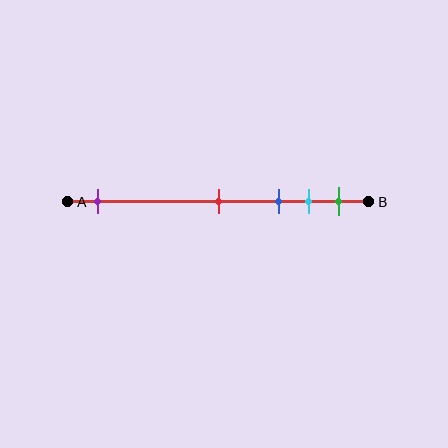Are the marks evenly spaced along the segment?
No, the marks are not evenly spaced.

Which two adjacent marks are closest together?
The cyan and green marks are the closest adjacent pair.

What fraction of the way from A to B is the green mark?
The green mark is approximately 90% (0.9) of the way from A to B.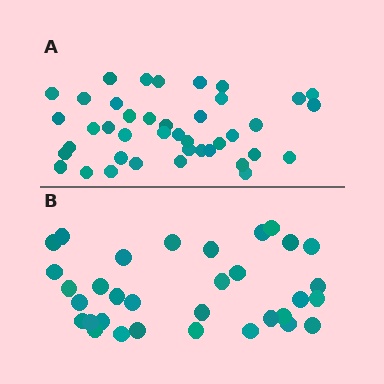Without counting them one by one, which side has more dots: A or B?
Region A (the top region) has more dots.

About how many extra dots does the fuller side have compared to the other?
Region A has roughly 8 or so more dots than region B.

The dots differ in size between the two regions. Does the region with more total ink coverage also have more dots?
No. Region B has more total ink coverage because its dots are larger, but region A actually contains more individual dots. Total area can be misleading — the number of items is what matters here.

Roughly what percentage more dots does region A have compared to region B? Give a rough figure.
About 25% more.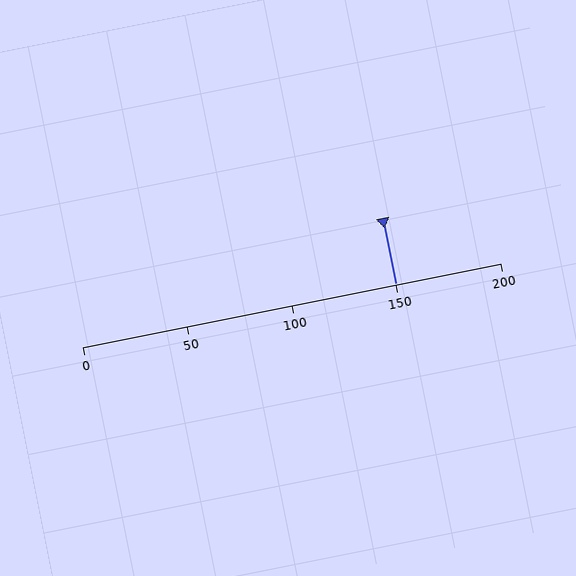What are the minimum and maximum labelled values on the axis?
The axis runs from 0 to 200.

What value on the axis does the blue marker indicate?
The marker indicates approximately 150.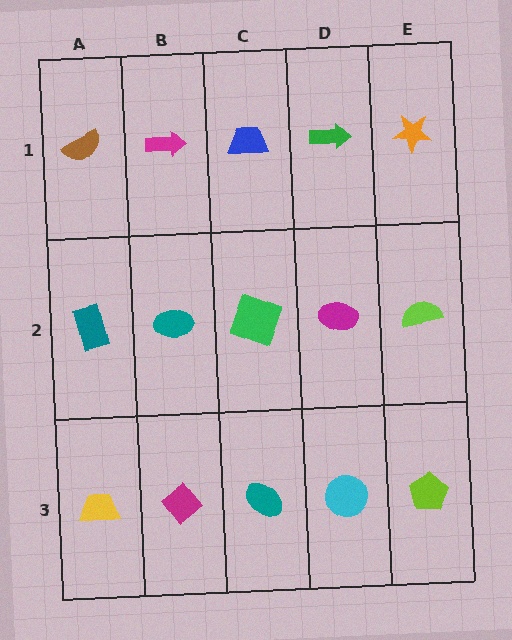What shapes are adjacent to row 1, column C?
A green square (row 2, column C), a magenta arrow (row 1, column B), a green arrow (row 1, column D).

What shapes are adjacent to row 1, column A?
A teal rectangle (row 2, column A), a magenta arrow (row 1, column B).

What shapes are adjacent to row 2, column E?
An orange star (row 1, column E), a lime pentagon (row 3, column E), a magenta ellipse (row 2, column D).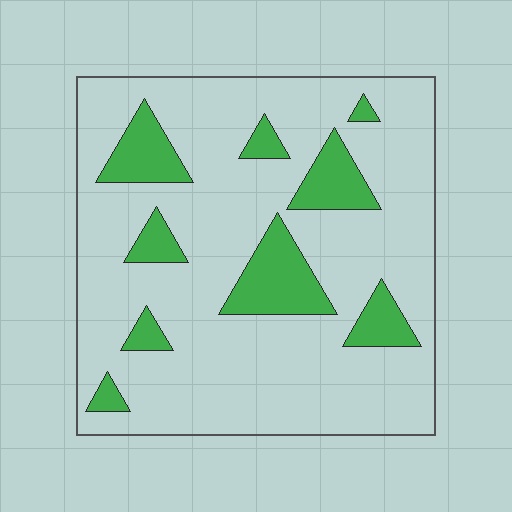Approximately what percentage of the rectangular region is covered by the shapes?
Approximately 20%.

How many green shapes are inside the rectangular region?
9.